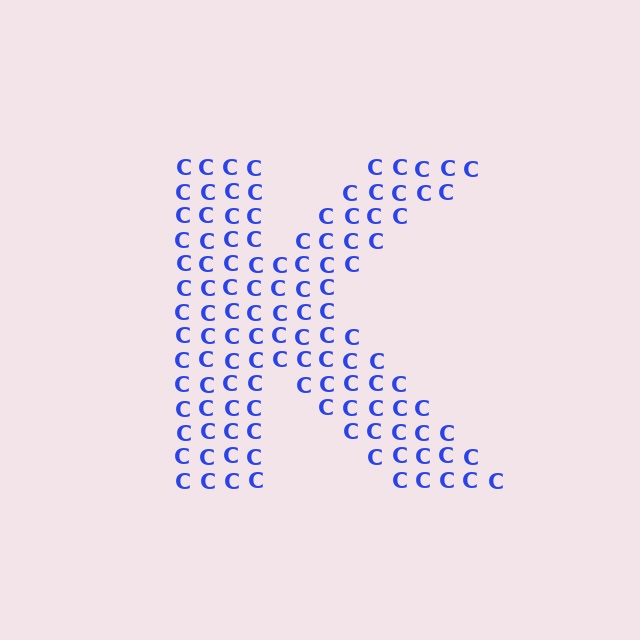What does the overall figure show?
The overall figure shows the letter K.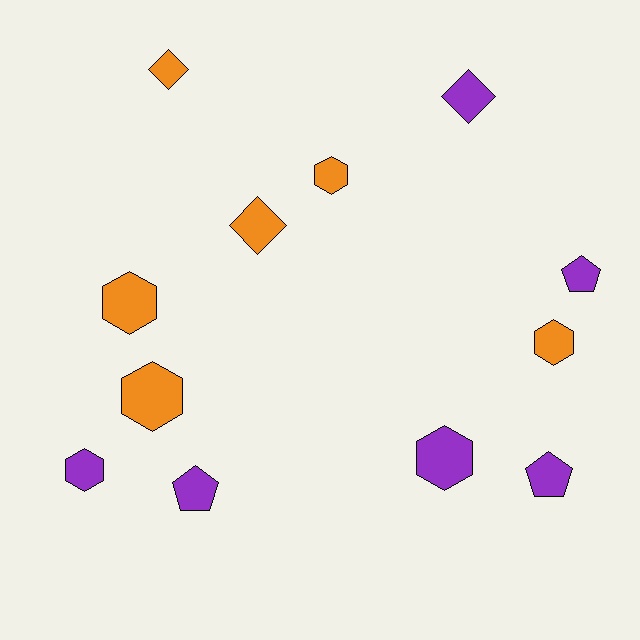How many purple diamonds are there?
There is 1 purple diamond.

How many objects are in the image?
There are 12 objects.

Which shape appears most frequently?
Hexagon, with 6 objects.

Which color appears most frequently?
Orange, with 6 objects.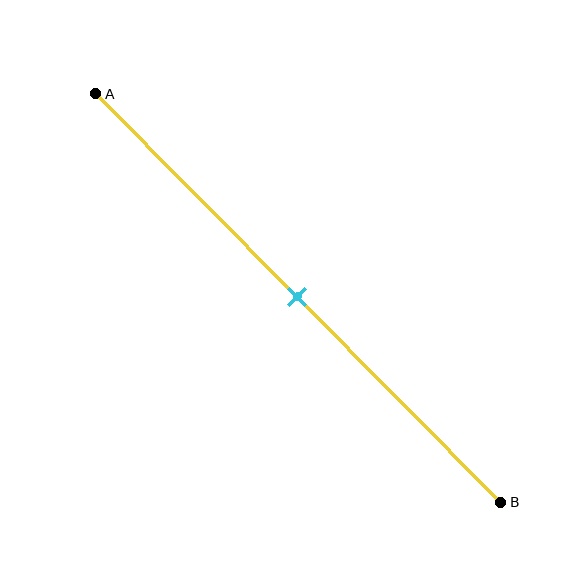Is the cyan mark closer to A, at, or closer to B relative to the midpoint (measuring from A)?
The cyan mark is approximately at the midpoint of segment AB.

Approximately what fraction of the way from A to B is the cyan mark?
The cyan mark is approximately 50% of the way from A to B.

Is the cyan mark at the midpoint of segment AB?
Yes, the mark is approximately at the midpoint.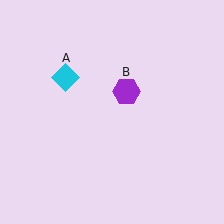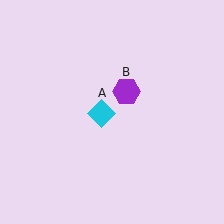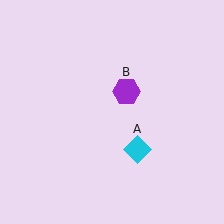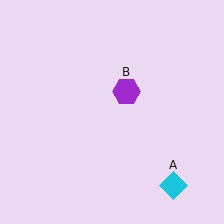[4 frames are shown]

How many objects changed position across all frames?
1 object changed position: cyan diamond (object A).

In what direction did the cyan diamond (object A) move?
The cyan diamond (object A) moved down and to the right.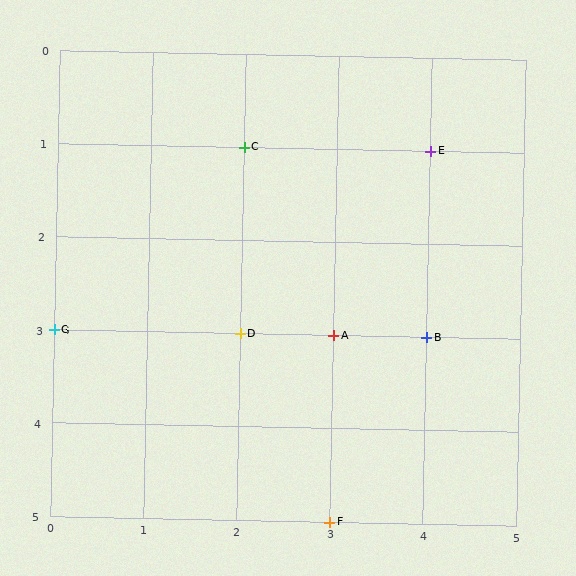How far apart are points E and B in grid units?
Points E and B are 2 rows apart.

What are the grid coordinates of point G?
Point G is at grid coordinates (0, 3).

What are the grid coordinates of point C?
Point C is at grid coordinates (2, 1).